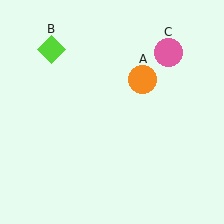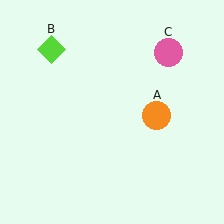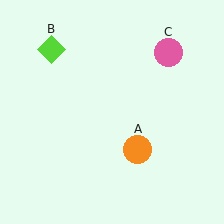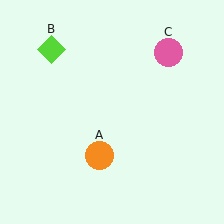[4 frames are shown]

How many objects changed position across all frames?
1 object changed position: orange circle (object A).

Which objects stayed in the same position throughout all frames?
Lime diamond (object B) and pink circle (object C) remained stationary.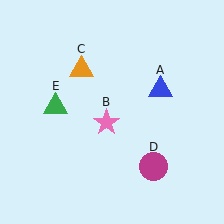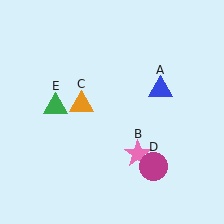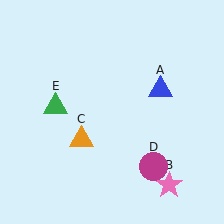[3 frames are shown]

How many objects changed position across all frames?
2 objects changed position: pink star (object B), orange triangle (object C).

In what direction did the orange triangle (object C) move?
The orange triangle (object C) moved down.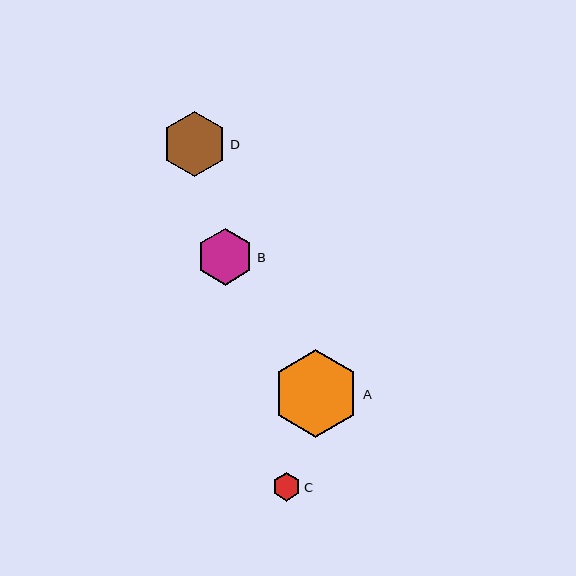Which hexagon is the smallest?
Hexagon C is the smallest with a size of approximately 29 pixels.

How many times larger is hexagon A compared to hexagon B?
Hexagon A is approximately 1.5 times the size of hexagon B.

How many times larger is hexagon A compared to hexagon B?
Hexagon A is approximately 1.5 times the size of hexagon B.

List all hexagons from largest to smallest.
From largest to smallest: A, D, B, C.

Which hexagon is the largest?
Hexagon A is the largest with a size of approximately 87 pixels.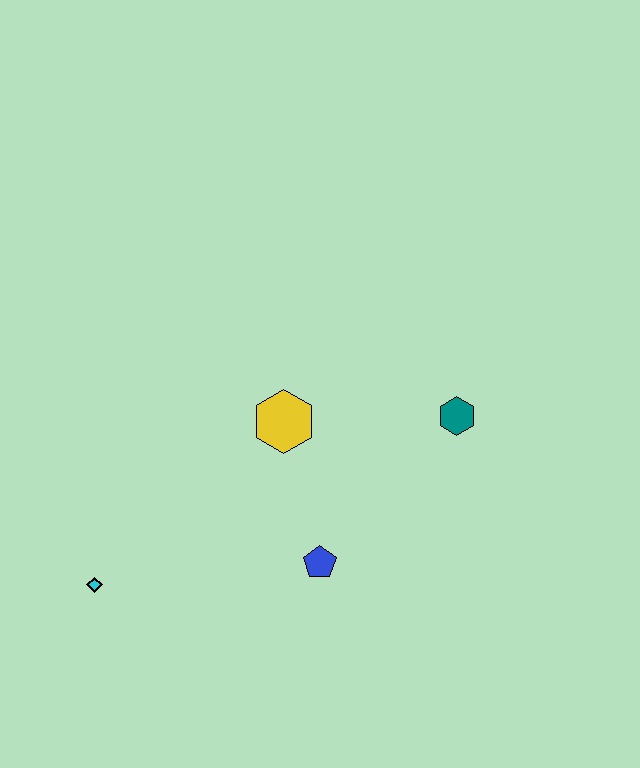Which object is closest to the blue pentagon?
The yellow hexagon is closest to the blue pentagon.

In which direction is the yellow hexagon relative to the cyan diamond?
The yellow hexagon is to the right of the cyan diamond.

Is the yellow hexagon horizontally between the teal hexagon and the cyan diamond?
Yes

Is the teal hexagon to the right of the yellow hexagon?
Yes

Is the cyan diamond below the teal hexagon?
Yes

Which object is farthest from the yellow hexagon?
The cyan diamond is farthest from the yellow hexagon.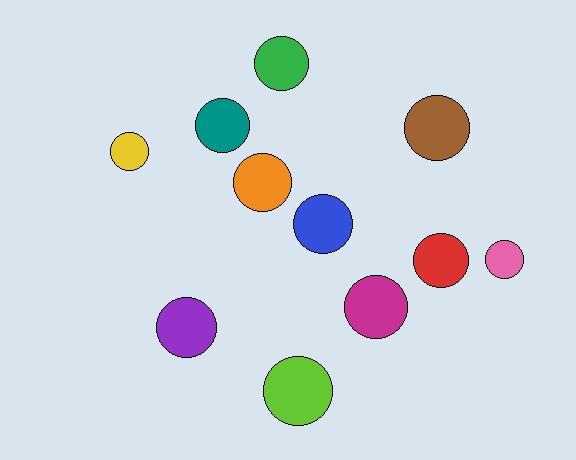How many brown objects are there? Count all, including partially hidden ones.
There is 1 brown object.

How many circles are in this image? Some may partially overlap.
There are 11 circles.